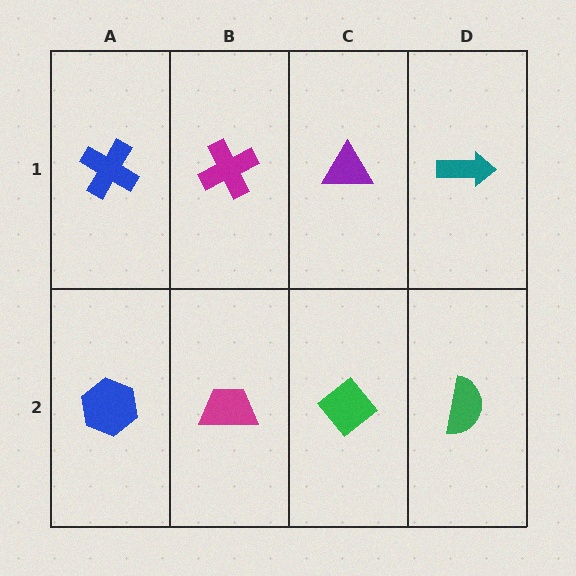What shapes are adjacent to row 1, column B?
A magenta trapezoid (row 2, column B), a blue cross (row 1, column A), a purple triangle (row 1, column C).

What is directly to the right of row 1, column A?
A magenta cross.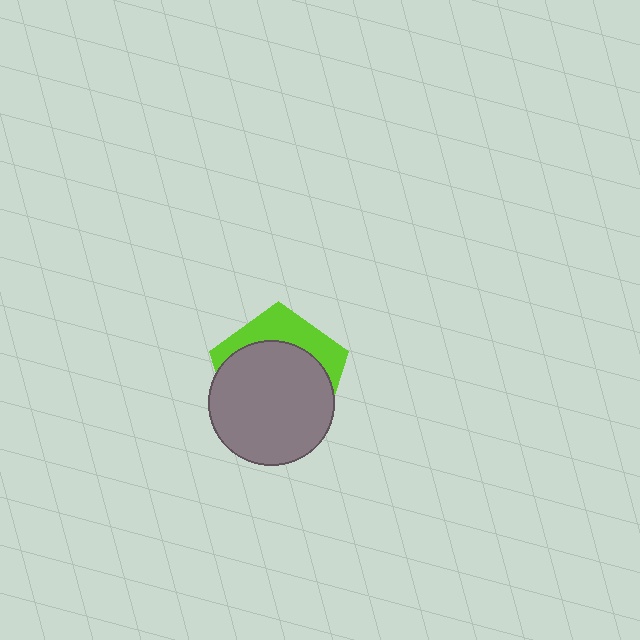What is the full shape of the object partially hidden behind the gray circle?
The partially hidden object is a lime pentagon.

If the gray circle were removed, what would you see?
You would see the complete lime pentagon.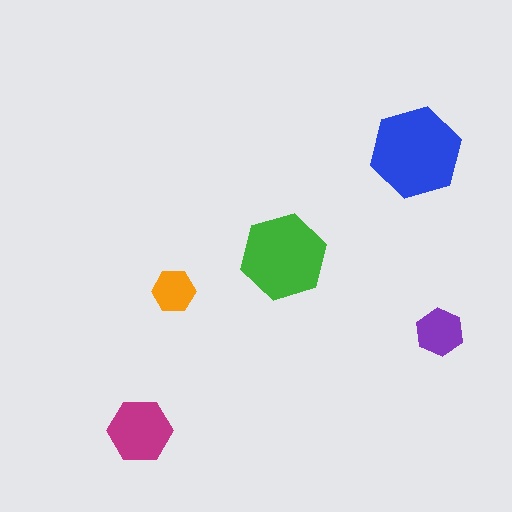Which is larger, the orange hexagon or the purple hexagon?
The purple one.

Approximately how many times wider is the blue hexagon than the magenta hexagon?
About 1.5 times wider.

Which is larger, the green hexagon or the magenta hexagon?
The green one.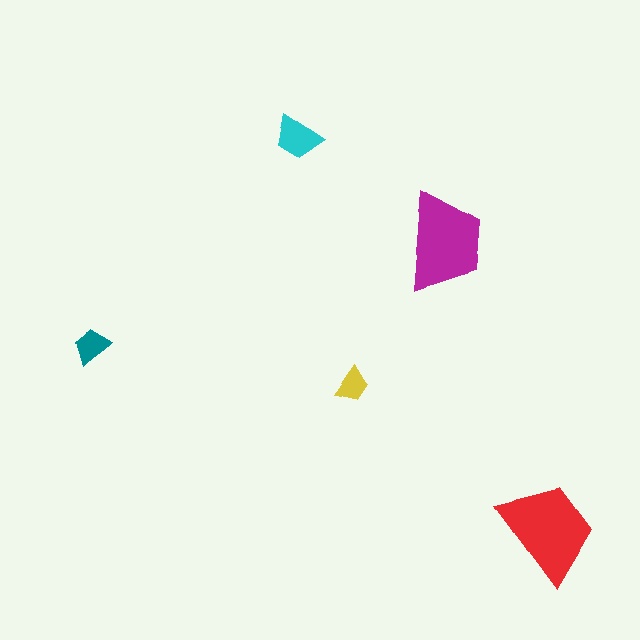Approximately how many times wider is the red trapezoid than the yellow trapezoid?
About 3 times wider.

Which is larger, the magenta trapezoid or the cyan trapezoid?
The magenta one.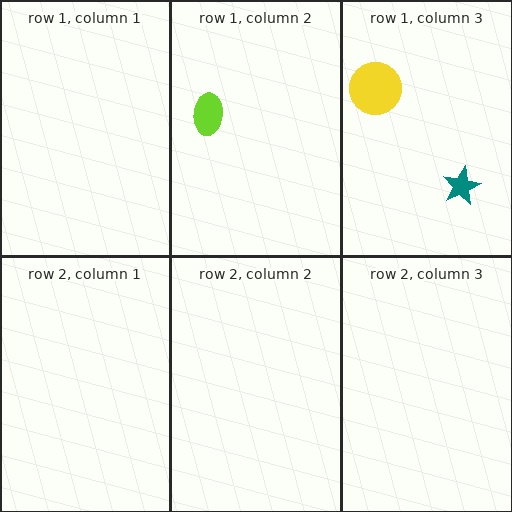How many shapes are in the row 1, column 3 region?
2.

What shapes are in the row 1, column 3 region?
The teal star, the yellow circle.